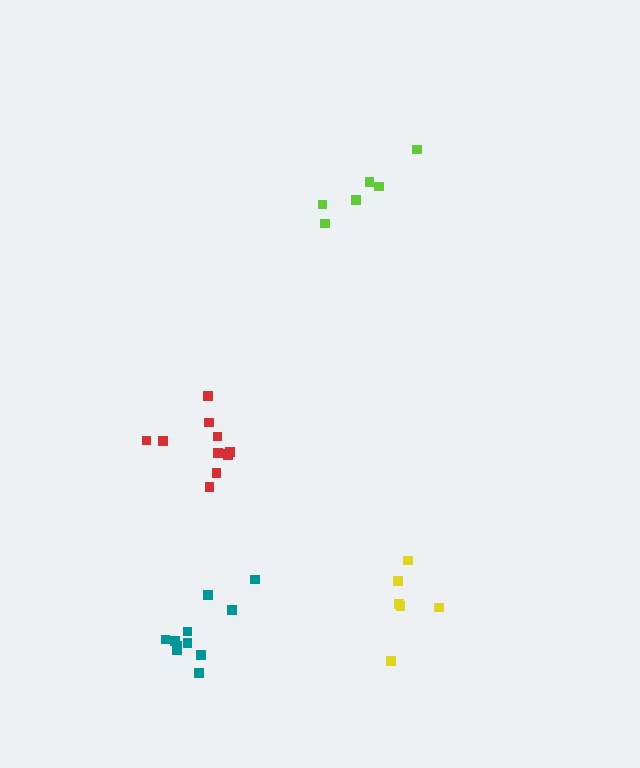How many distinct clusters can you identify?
There are 4 distinct clusters.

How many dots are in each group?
Group 1: 11 dots, Group 2: 6 dots, Group 3: 6 dots, Group 4: 11 dots (34 total).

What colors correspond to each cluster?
The clusters are colored: teal, yellow, lime, red.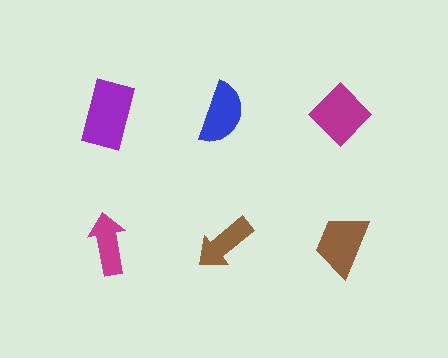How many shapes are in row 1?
3 shapes.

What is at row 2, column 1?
A magenta arrow.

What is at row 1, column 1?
A purple rectangle.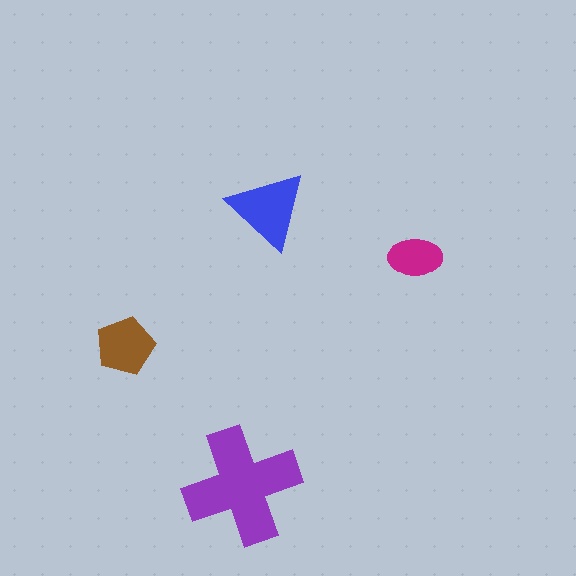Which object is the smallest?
The magenta ellipse.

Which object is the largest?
The purple cross.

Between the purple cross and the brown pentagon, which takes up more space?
The purple cross.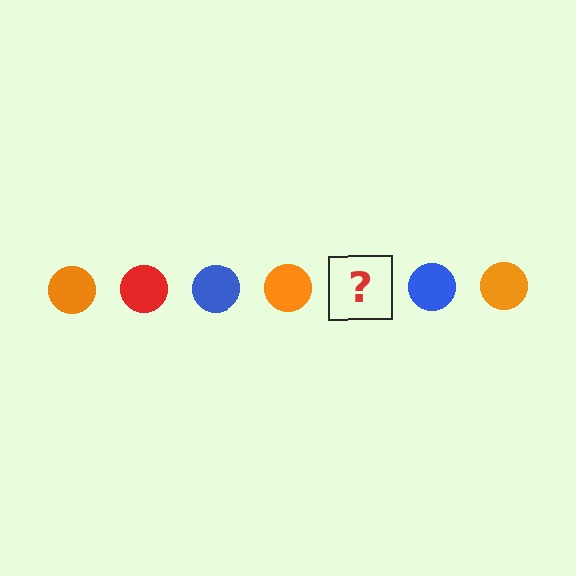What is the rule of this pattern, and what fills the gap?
The rule is that the pattern cycles through orange, red, blue circles. The gap should be filled with a red circle.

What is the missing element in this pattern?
The missing element is a red circle.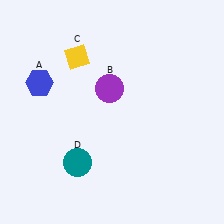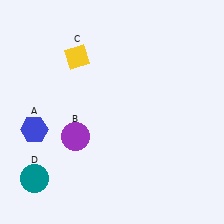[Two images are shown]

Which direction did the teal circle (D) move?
The teal circle (D) moved left.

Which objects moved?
The objects that moved are: the blue hexagon (A), the purple circle (B), the teal circle (D).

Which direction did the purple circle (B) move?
The purple circle (B) moved down.